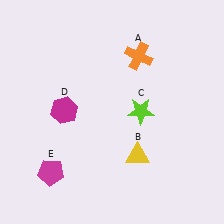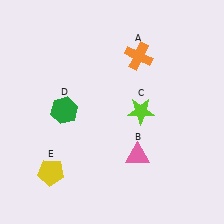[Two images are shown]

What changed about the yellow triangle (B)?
In Image 1, B is yellow. In Image 2, it changed to pink.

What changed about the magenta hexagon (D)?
In Image 1, D is magenta. In Image 2, it changed to green.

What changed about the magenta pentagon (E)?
In Image 1, E is magenta. In Image 2, it changed to yellow.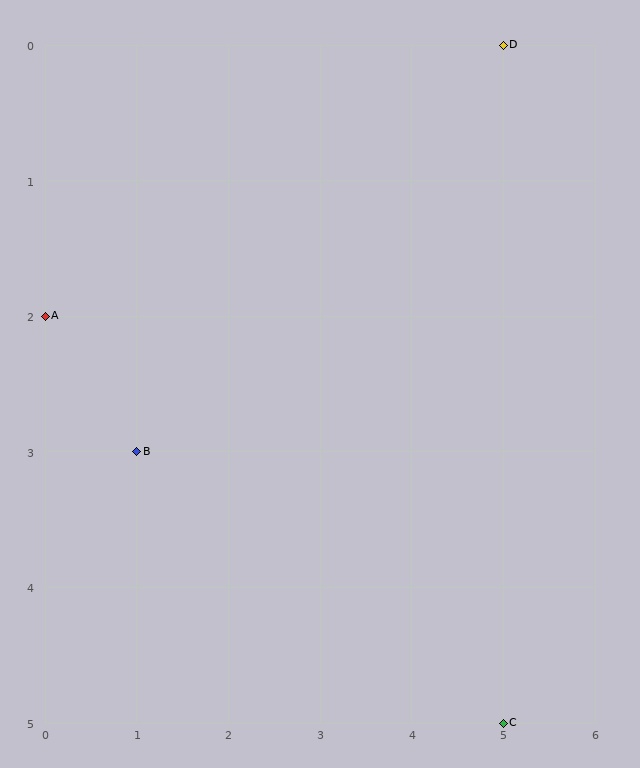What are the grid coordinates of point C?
Point C is at grid coordinates (5, 5).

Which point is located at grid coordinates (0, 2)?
Point A is at (0, 2).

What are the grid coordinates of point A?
Point A is at grid coordinates (0, 2).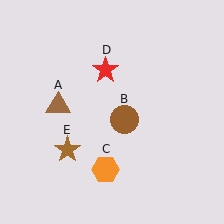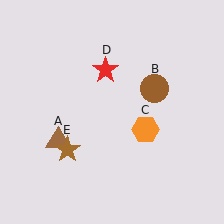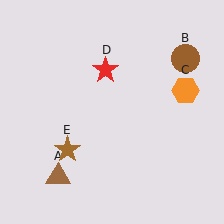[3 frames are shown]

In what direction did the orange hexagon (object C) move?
The orange hexagon (object C) moved up and to the right.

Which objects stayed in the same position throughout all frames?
Red star (object D) and brown star (object E) remained stationary.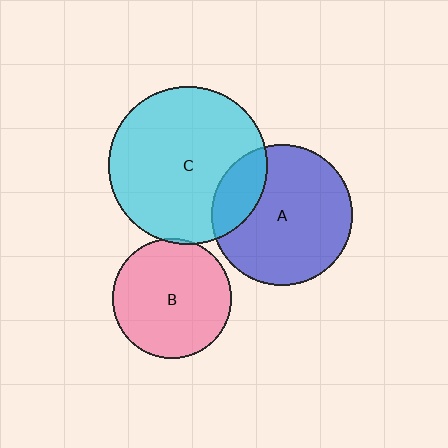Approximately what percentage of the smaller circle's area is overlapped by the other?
Approximately 20%.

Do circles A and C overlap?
Yes.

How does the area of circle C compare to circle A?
Approximately 1.2 times.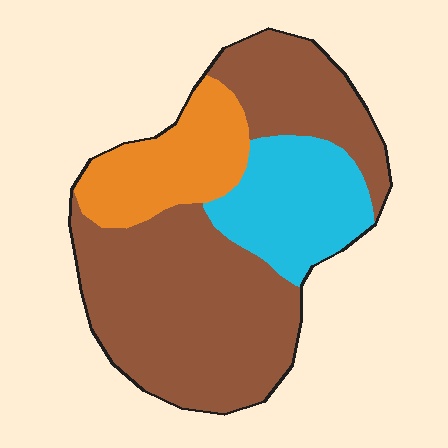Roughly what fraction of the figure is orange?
Orange covers around 20% of the figure.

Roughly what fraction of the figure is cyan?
Cyan covers about 20% of the figure.